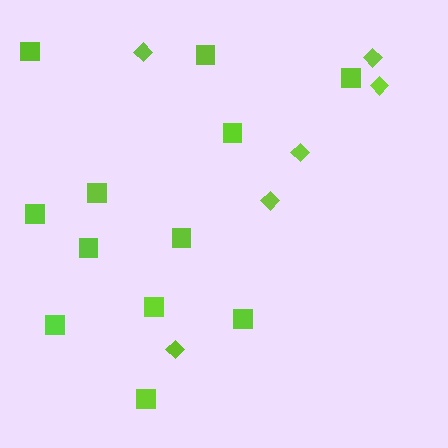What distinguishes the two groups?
There are 2 groups: one group of squares (12) and one group of diamonds (6).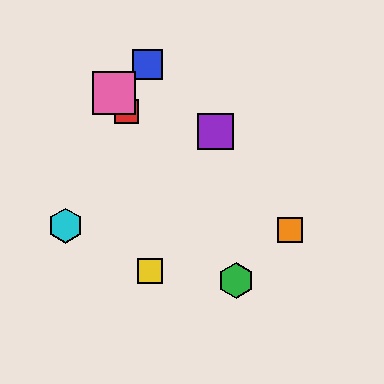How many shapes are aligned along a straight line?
3 shapes (the red square, the green hexagon, the pink square) are aligned along a straight line.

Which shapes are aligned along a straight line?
The red square, the green hexagon, the pink square are aligned along a straight line.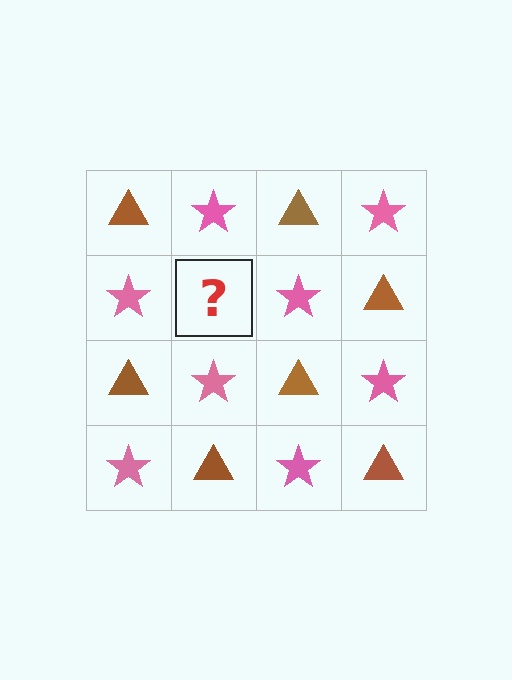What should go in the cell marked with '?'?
The missing cell should contain a brown triangle.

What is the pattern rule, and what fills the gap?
The rule is that it alternates brown triangle and pink star in a checkerboard pattern. The gap should be filled with a brown triangle.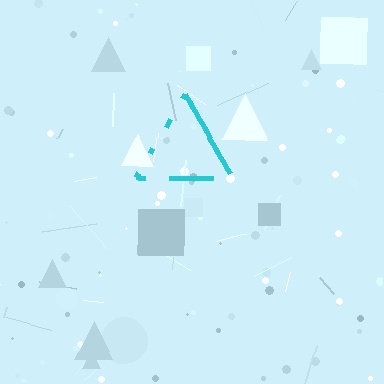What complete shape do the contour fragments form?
The contour fragments form a triangle.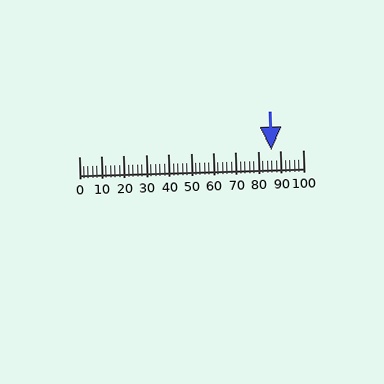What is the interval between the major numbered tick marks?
The major tick marks are spaced 10 units apart.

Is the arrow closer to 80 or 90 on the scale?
The arrow is closer to 90.